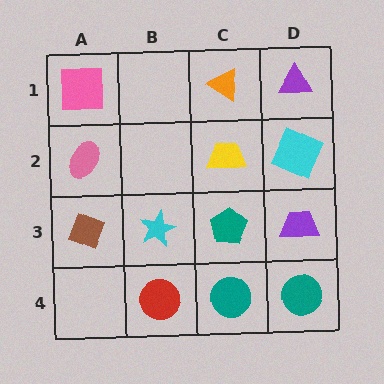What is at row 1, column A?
A pink square.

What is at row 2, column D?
A cyan square.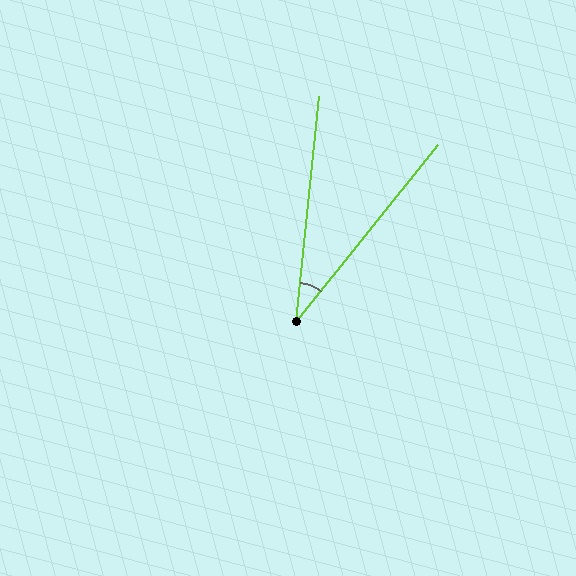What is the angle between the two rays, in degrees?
Approximately 33 degrees.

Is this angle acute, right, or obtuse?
It is acute.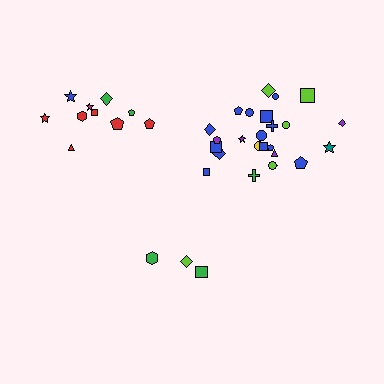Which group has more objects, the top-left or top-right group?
The top-right group.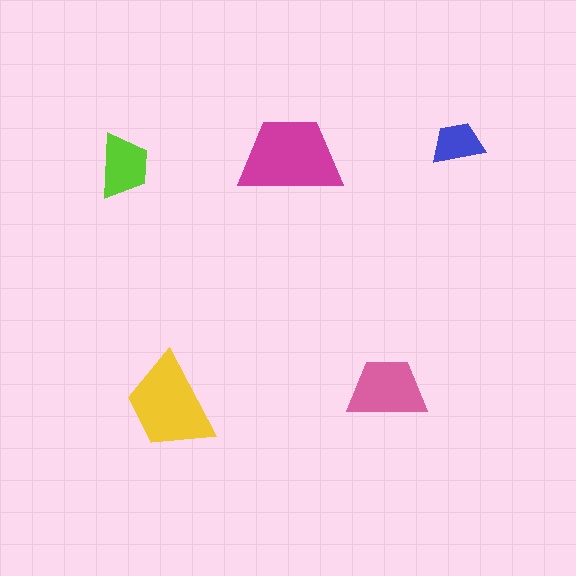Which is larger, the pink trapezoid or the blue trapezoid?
The pink one.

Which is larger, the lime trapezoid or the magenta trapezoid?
The magenta one.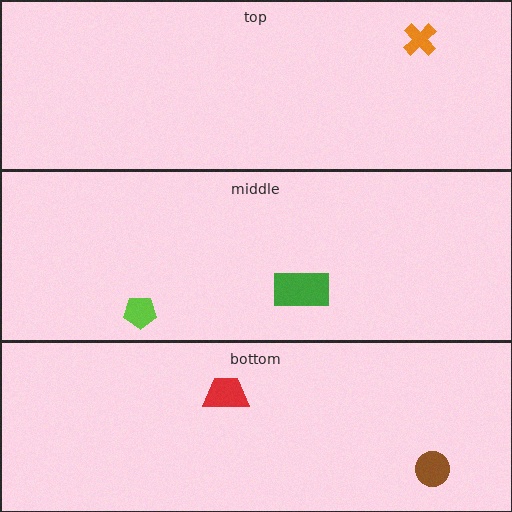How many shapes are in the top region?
1.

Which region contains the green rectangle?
The middle region.